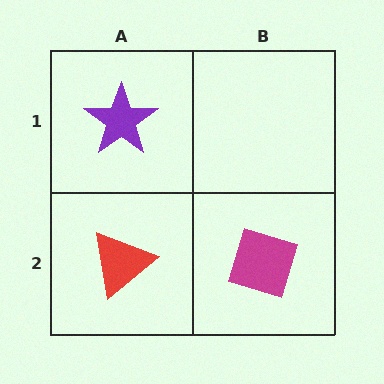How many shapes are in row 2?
2 shapes.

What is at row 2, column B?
A magenta diamond.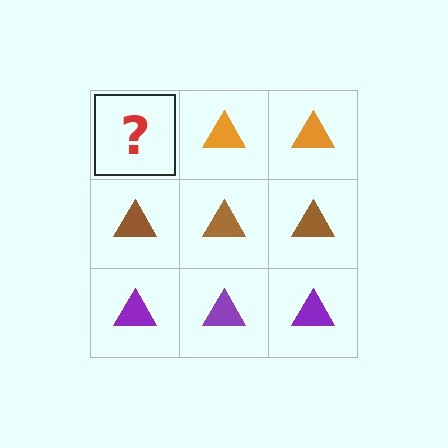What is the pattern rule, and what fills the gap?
The rule is that each row has a consistent color. The gap should be filled with an orange triangle.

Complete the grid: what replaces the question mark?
The question mark should be replaced with an orange triangle.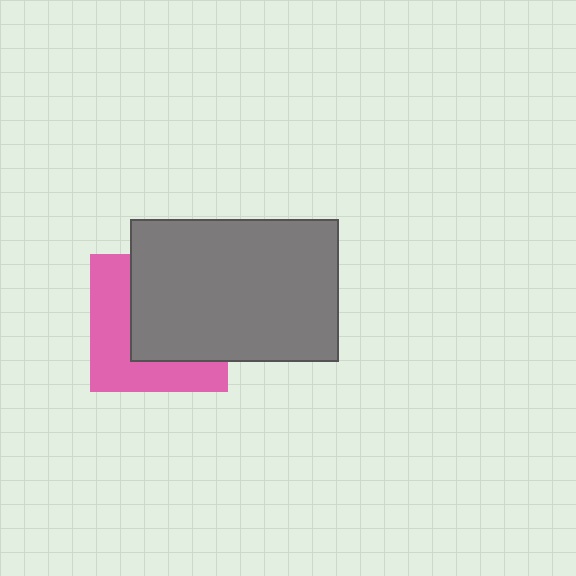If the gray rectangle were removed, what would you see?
You would see the complete pink square.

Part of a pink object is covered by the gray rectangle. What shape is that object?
It is a square.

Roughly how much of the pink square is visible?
A small part of it is visible (roughly 44%).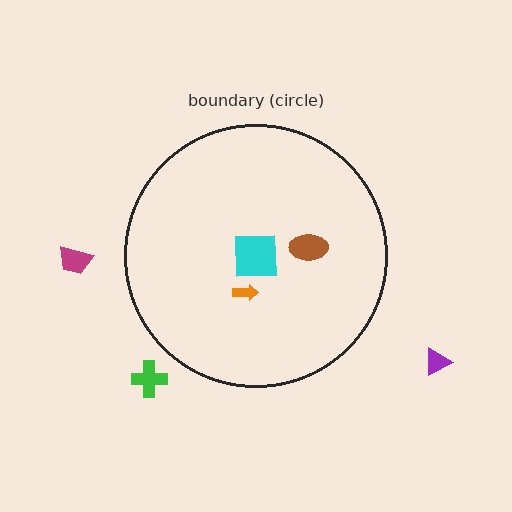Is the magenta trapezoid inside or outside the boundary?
Outside.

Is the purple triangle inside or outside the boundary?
Outside.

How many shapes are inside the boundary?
3 inside, 3 outside.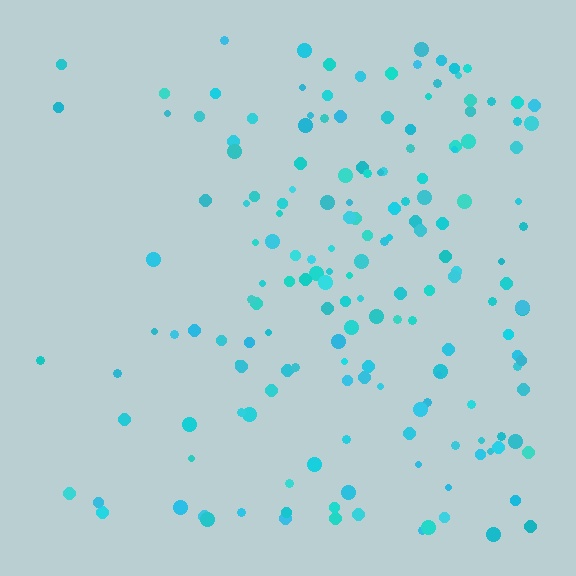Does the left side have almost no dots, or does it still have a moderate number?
Still a moderate number, just noticeably fewer than the right.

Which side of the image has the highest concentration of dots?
The right.